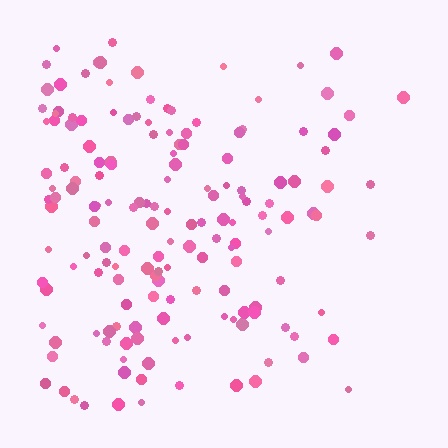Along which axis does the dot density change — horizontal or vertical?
Horizontal.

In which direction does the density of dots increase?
From right to left, with the left side densest.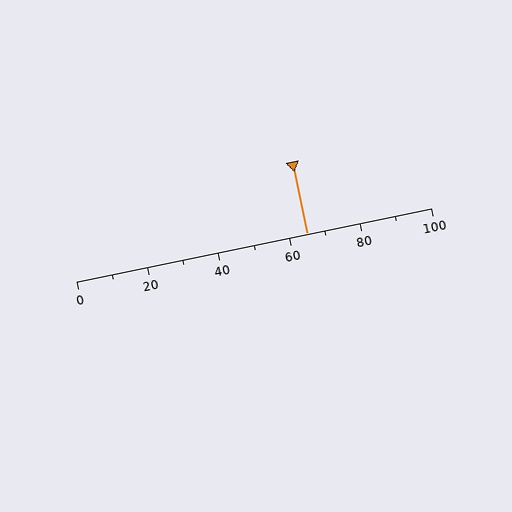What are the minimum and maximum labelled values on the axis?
The axis runs from 0 to 100.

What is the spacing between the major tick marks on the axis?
The major ticks are spaced 20 apart.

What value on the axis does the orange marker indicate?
The marker indicates approximately 65.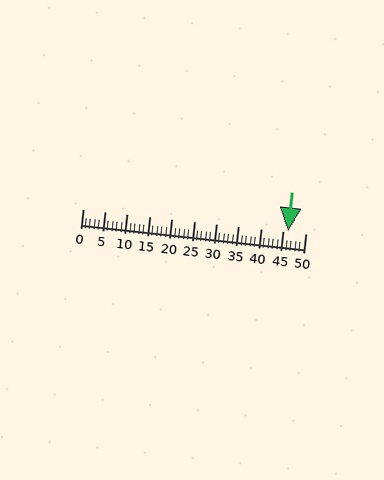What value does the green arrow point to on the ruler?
The green arrow points to approximately 46.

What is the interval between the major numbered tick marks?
The major tick marks are spaced 5 units apart.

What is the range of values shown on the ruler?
The ruler shows values from 0 to 50.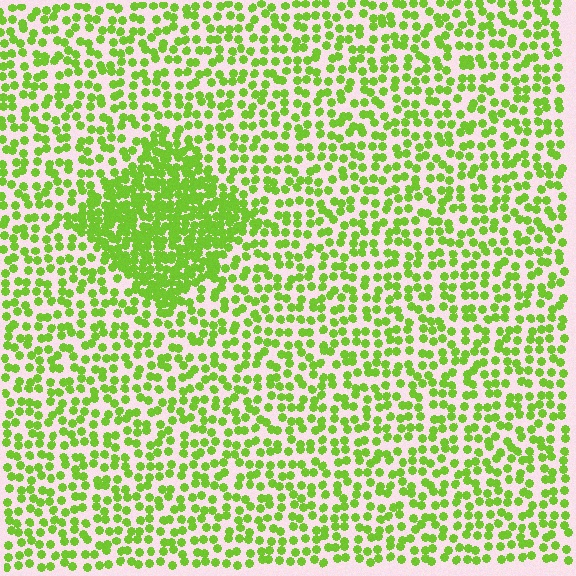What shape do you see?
I see a diamond.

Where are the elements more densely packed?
The elements are more densely packed inside the diamond boundary.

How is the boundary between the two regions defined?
The boundary is defined by a change in element density (approximately 2.2x ratio). All elements are the same color, size, and shape.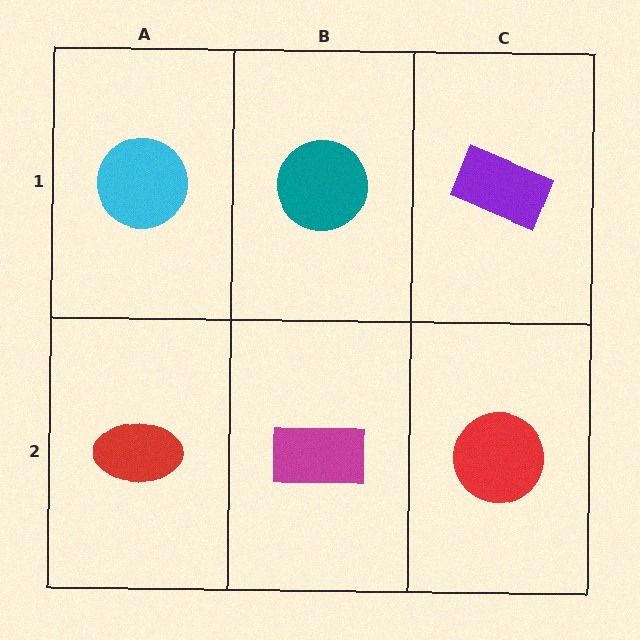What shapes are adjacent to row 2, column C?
A purple rectangle (row 1, column C), a magenta rectangle (row 2, column B).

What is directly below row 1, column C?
A red circle.